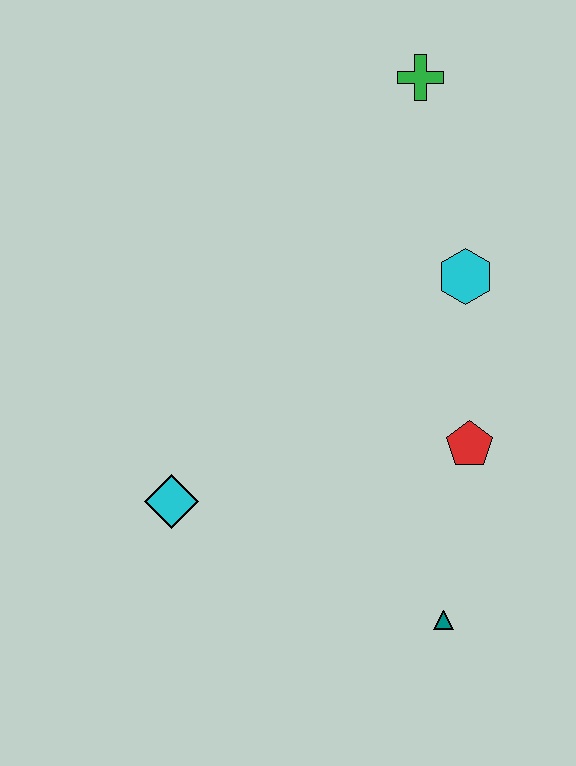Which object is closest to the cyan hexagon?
The red pentagon is closest to the cyan hexagon.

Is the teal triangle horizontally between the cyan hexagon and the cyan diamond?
Yes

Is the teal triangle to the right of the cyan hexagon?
No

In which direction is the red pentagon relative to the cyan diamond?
The red pentagon is to the right of the cyan diamond.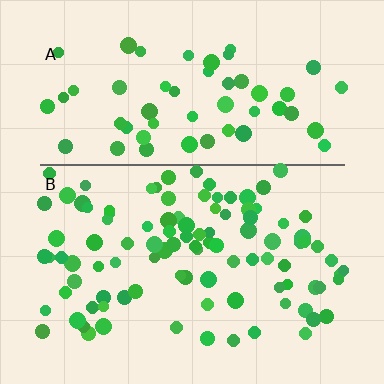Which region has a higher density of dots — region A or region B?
B (the bottom).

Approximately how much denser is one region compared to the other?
Approximately 1.7× — region B over region A.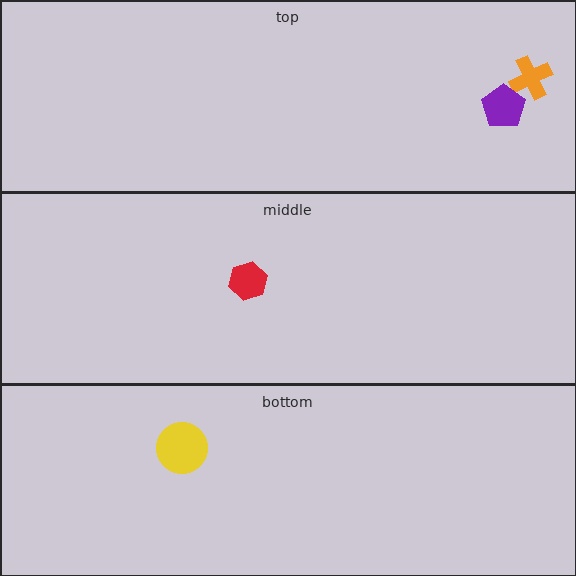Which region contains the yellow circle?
The bottom region.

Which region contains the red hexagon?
The middle region.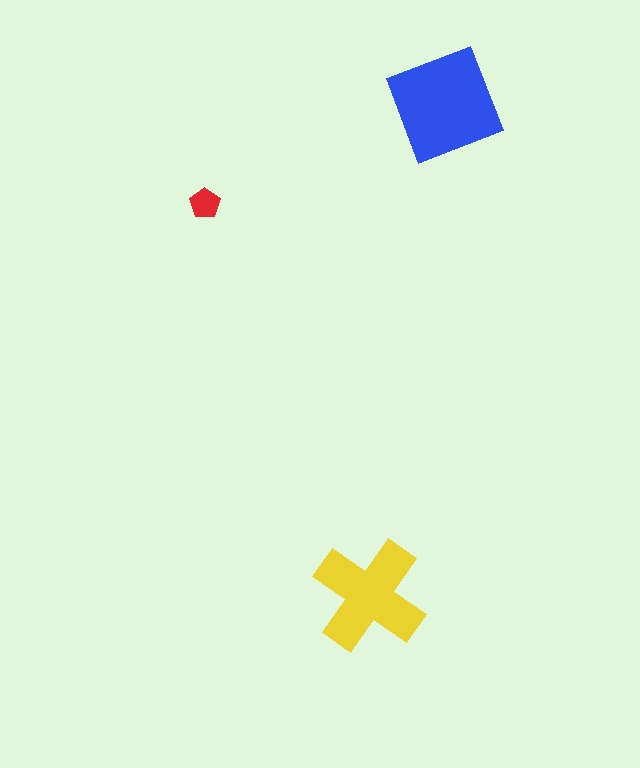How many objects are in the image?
There are 3 objects in the image.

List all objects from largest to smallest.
The blue diamond, the yellow cross, the red pentagon.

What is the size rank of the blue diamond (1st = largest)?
1st.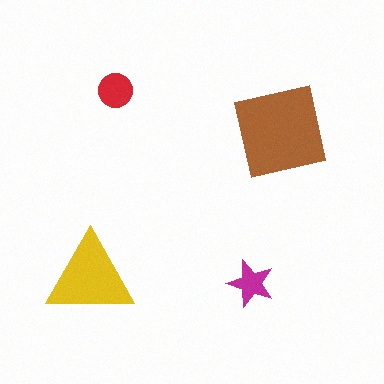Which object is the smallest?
The magenta star.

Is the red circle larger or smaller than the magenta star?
Larger.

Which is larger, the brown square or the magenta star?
The brown square.